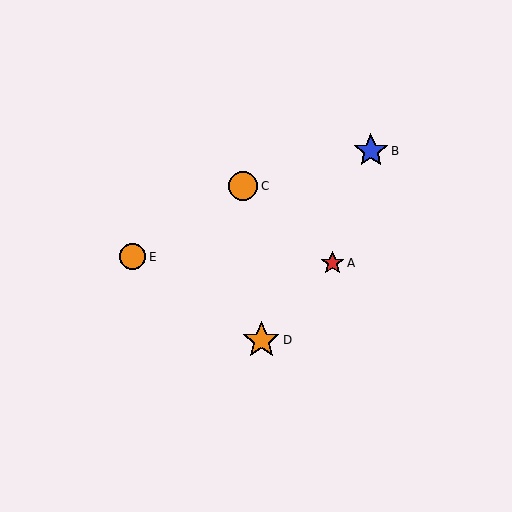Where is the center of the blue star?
The center of the blue star is at (371, 151).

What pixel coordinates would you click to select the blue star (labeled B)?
Click at (371, 151) to select the blue star B.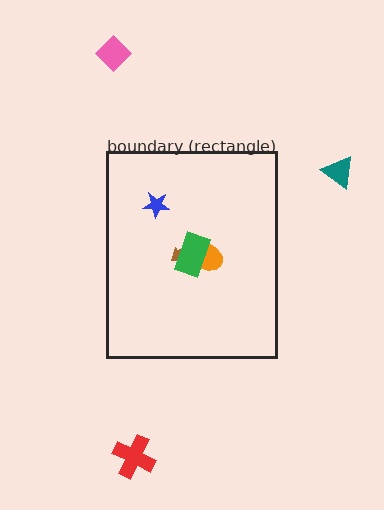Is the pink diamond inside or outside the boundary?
Outside.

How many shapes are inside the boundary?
4 inside, 3 outside.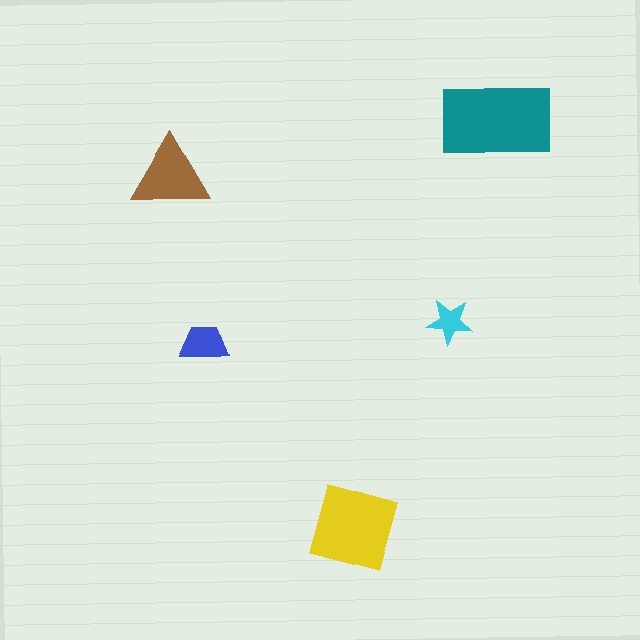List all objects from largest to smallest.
The teal rectangle, the yellow square, the brown triangle, the blue trapezoid, the cyan star.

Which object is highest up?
The teal rectangle is topmost.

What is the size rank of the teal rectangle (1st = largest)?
1st.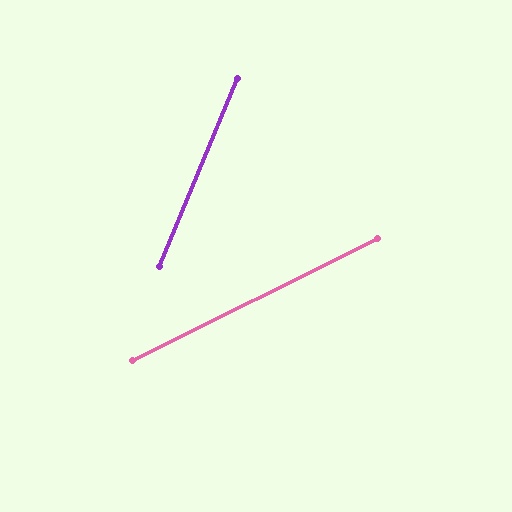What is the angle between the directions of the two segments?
Approximately 41 degrees.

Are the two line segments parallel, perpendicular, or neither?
Neither parallel nor perpendicular — they differ by about 41°.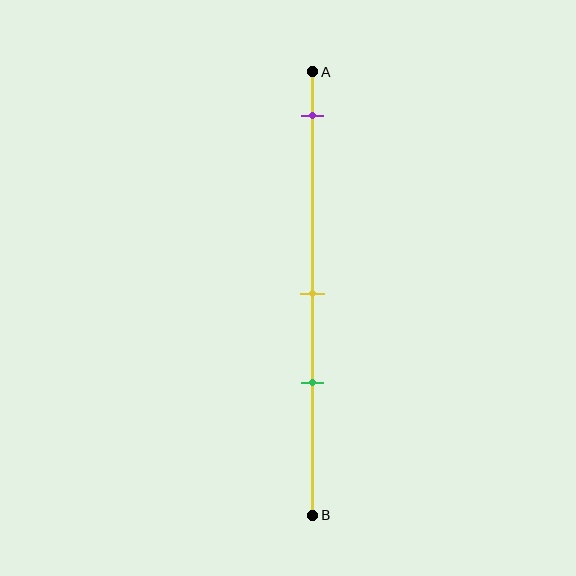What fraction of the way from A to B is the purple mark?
The purple mark is approximately 10% (0.1) of the way from A to B.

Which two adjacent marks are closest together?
The yellow and green marks are the closest adjacent pair.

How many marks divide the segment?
There are 3 marks dividing the segment.